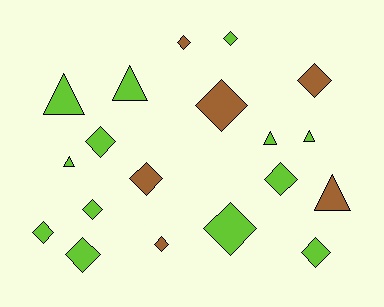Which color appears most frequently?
Lime, with 13 objects.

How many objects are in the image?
There are 19 objects.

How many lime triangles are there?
There are 5 lime triangles.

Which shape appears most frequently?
Diamond, with 13 objects.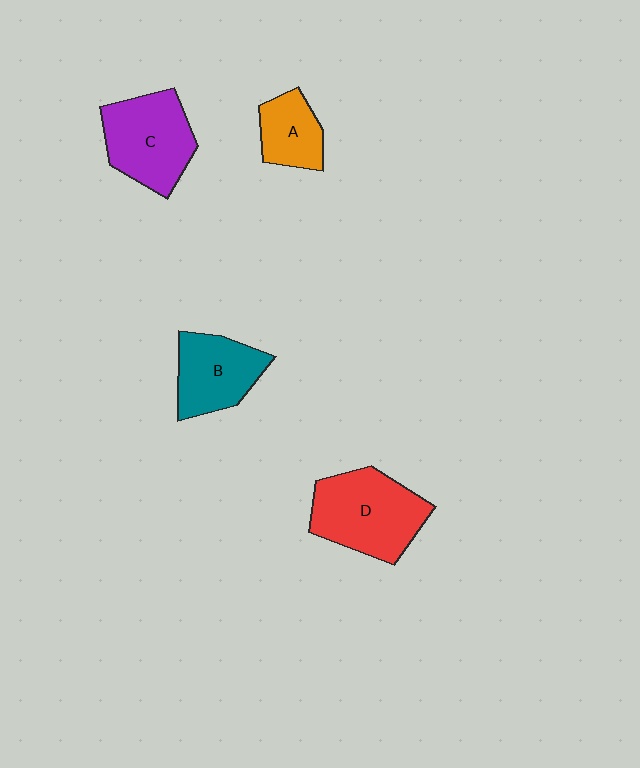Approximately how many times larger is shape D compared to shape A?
Approximately 1.9 times.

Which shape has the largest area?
Shape D (red).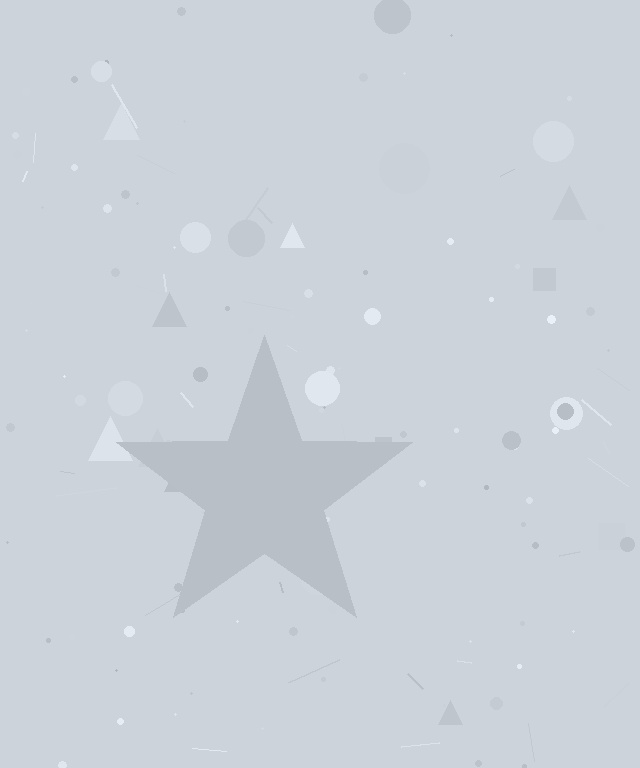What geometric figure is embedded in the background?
A star is embedded in the background.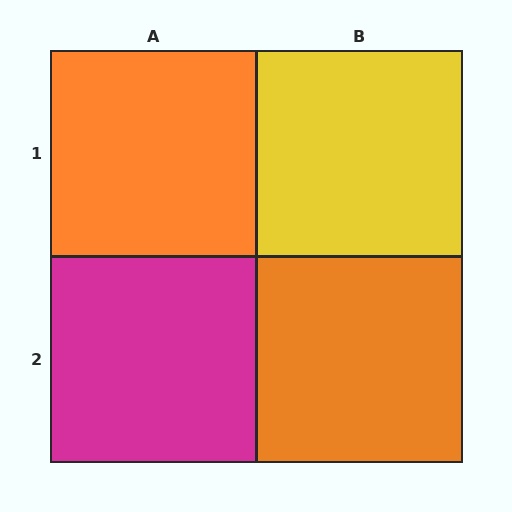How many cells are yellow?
1 cell is yellow.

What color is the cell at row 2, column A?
Magenta.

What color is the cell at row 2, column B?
Orange.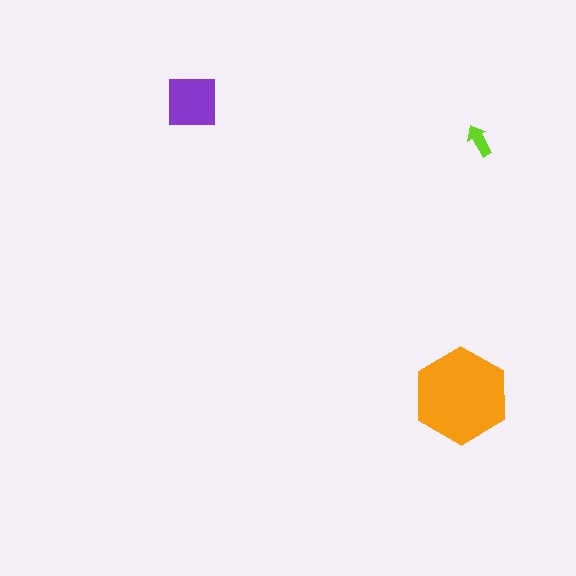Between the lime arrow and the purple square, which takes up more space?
The purple square.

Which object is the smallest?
The lime arrow.